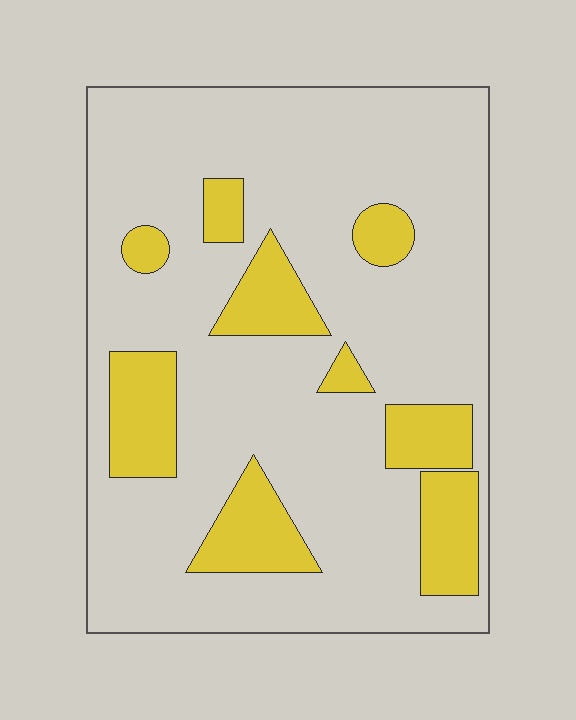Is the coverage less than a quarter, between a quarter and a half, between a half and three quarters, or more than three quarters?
Less than a quarter.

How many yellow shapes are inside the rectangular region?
9.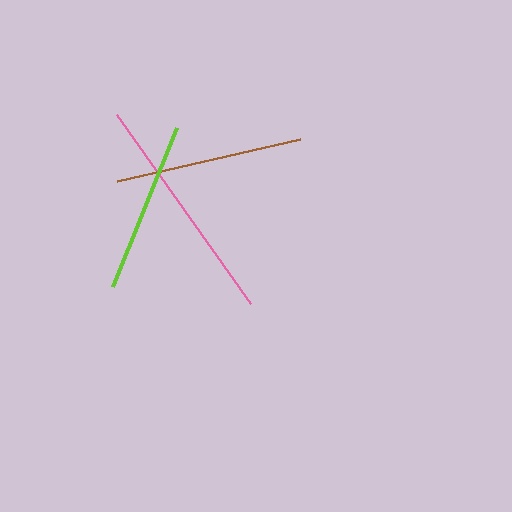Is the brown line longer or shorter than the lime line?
The brown line is longer than the lime line.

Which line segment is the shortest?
The lime line is the shortest at approximately 171 pixels.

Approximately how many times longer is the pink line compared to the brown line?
The pink line is approximately 1.2 times the length of the brown line.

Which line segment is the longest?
The pink line is the longest at approximately 231 pixels.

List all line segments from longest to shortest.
From longest to shortest: pink, brown, lime.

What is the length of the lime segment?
The lime segment is approximately 171 pixels long.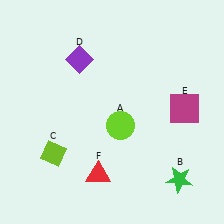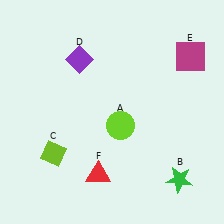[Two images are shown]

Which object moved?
The magenta square (E) moved up.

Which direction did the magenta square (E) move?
The magenta square (E) moved up.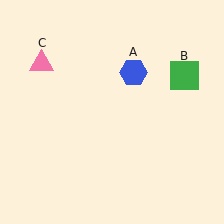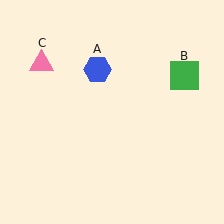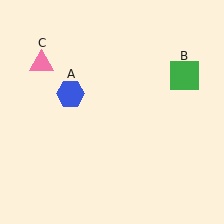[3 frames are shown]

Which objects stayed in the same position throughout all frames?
Green square (object B) and pink triangle (object C) remained stationary.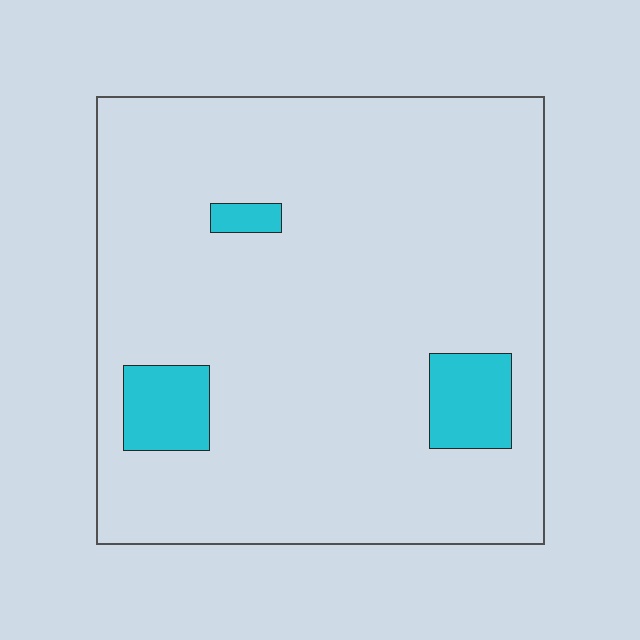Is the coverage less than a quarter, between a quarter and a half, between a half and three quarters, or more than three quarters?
Less than a quarter.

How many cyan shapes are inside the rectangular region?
3.